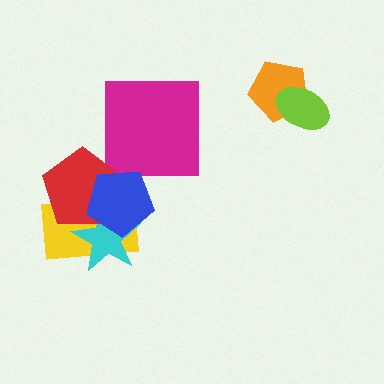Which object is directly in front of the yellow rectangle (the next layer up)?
The cyan star is directly in front of the yellow rectangle.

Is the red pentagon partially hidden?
Yes, it is partially covered by another shape.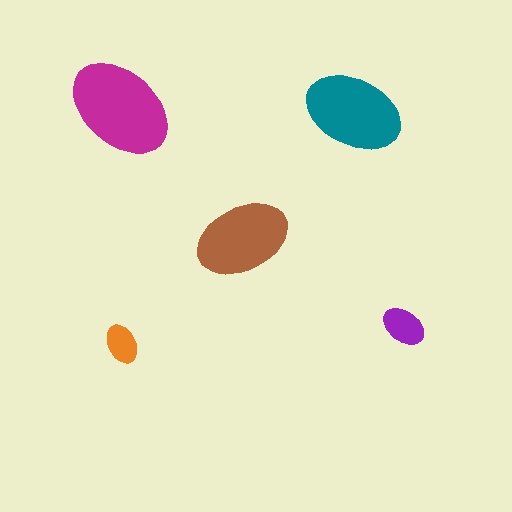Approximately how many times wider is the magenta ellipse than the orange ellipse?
About 2.5 times wider.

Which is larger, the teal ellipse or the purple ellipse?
The teal one.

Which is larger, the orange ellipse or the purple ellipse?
The purple one.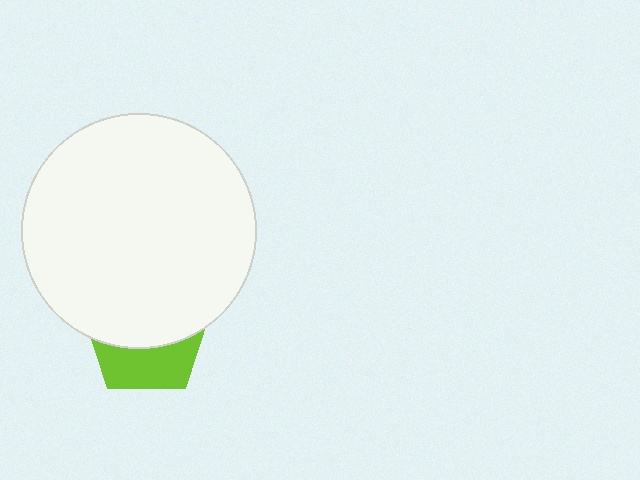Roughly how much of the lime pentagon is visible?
A small part of it is visible (roughly 40%).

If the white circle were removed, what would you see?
You would see the complete lime pentagon.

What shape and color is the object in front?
The object in front is a white circle.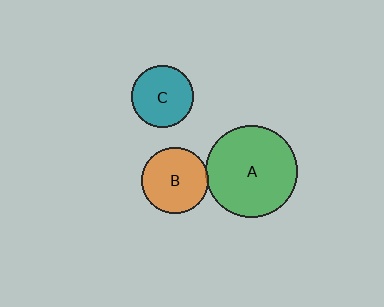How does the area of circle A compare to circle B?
Approximately 1.9 times.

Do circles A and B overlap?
Yes.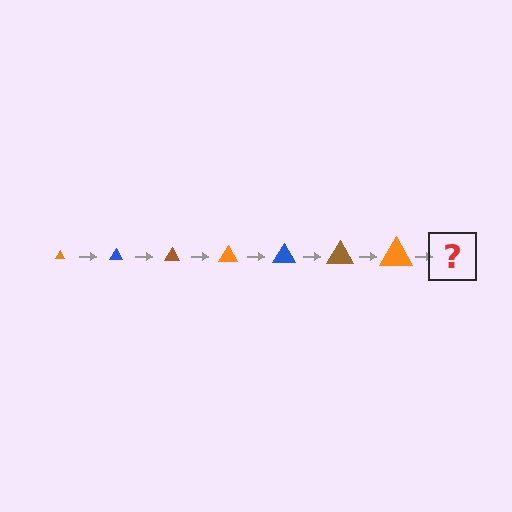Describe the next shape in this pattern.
It should be a blue triangle, larger than the previous one.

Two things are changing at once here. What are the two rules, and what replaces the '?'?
The two rules are that the triangle grows larger each step and the color cycles through orange, blue, and brown. The '?' should be a blue triangle, larger than the previous one.